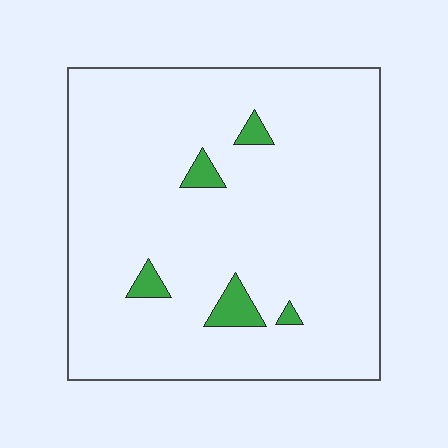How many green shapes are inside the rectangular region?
5.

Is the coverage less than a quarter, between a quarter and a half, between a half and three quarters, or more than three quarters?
Less than a quarter.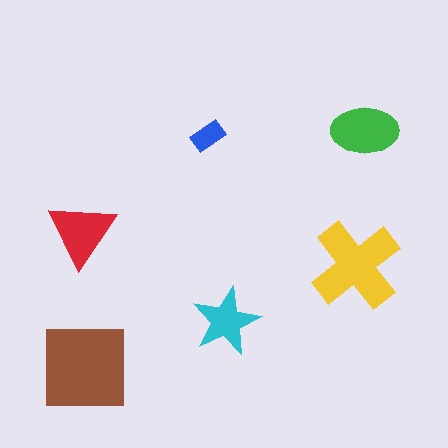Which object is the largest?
The brown square.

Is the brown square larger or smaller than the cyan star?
Larger.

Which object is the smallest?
The blue rectangle.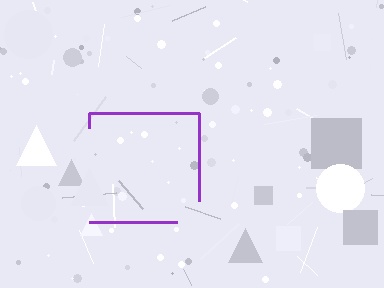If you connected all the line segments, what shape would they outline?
They would outline a square.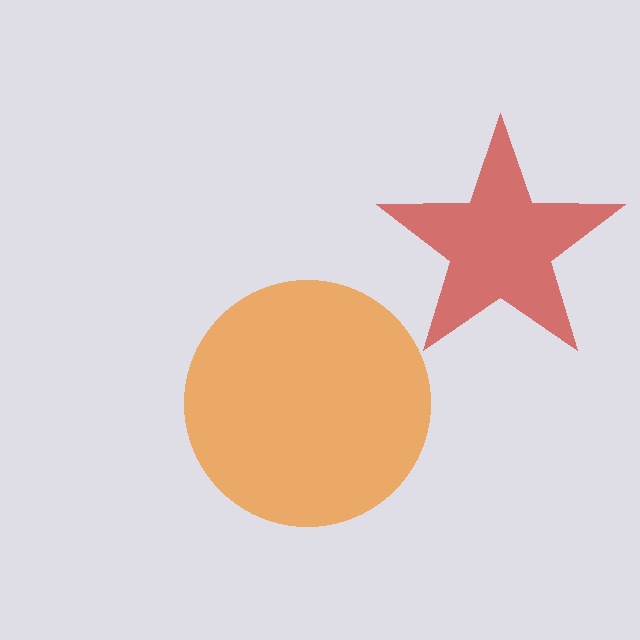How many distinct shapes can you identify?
There are 2 distinct shapes: an orange circle, a red star.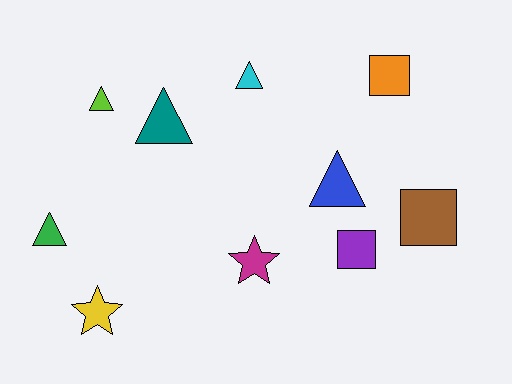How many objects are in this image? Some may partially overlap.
There are 10 objects.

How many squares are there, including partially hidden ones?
There are 3 squares.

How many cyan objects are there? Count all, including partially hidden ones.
There is 1 cyan object.